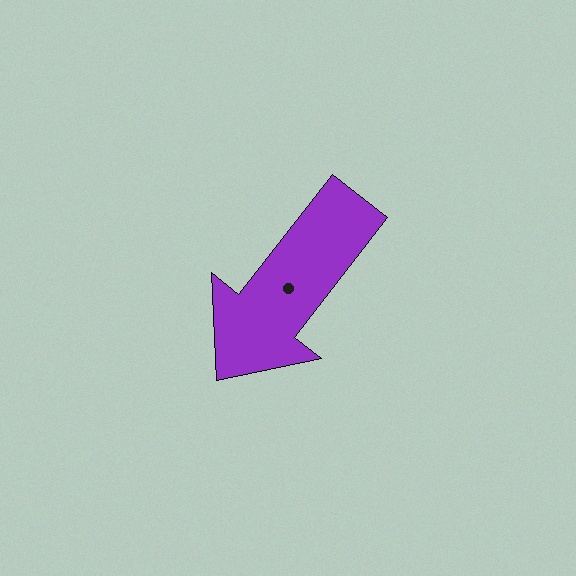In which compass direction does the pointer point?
Southwest.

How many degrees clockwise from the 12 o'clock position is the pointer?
Approximately 218 degrees.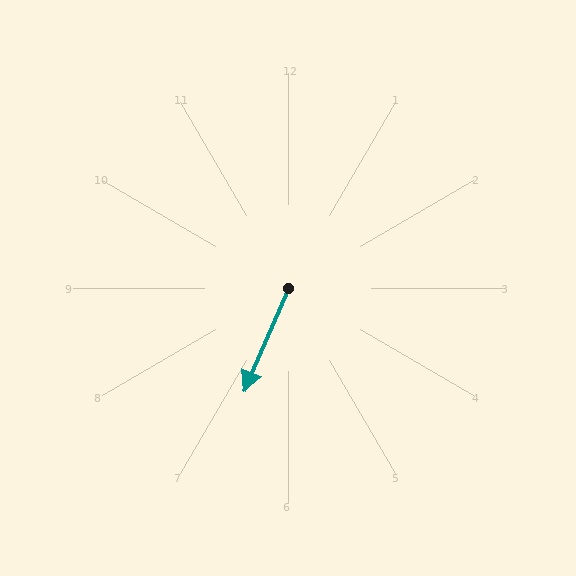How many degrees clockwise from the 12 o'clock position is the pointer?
Approximately 203 degrees.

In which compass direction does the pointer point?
Southwest.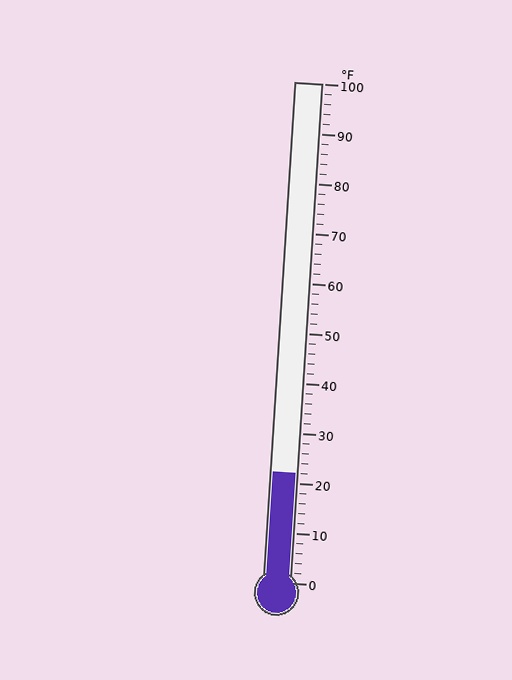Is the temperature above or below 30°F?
The temperature is below 30°F.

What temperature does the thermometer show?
The thermometer shows approximately 22°F.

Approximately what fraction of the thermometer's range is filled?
The thermometer is filled to approximately 20% of its range.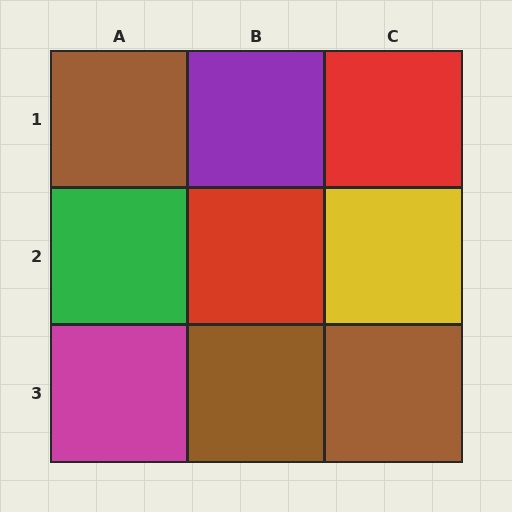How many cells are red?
2 cells are red.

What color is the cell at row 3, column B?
Brown.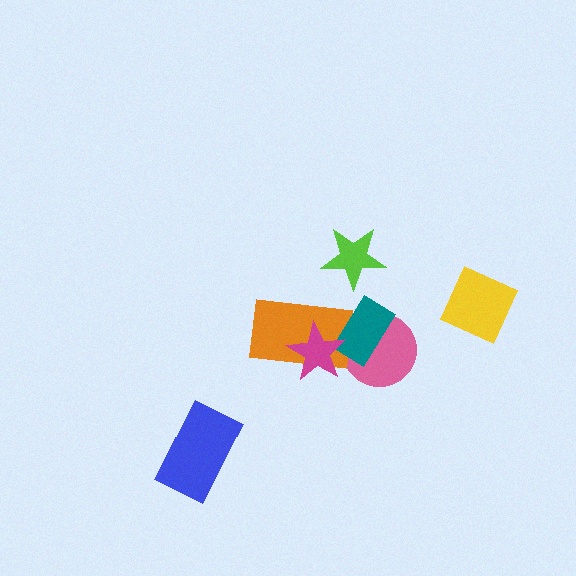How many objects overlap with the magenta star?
2 objects overlap with the magenta star.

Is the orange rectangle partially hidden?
Yes, it is partially covered by another shape.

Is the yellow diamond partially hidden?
No, no other shape covers it.